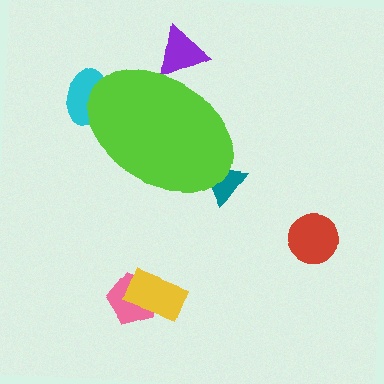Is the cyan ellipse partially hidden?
Yes, the cyan ellipse is partially hidden behind the lime ellipse.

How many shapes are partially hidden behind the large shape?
3 shapes are partially hidden.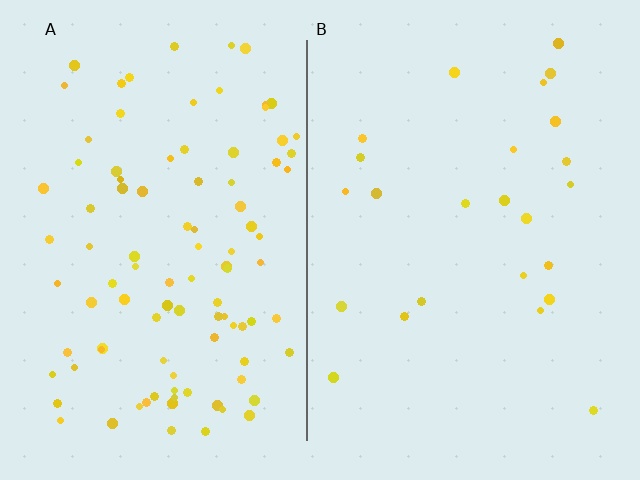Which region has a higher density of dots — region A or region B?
A (the left).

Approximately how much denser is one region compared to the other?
Approximately 4.0× — region A over region B.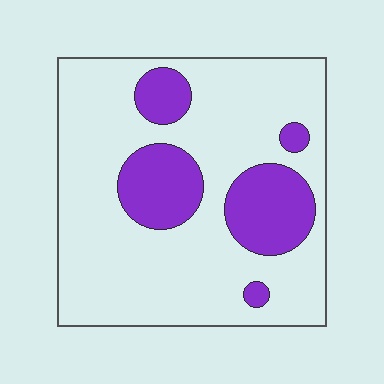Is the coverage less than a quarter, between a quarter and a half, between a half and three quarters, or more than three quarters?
Less than a quarter.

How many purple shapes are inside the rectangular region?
5.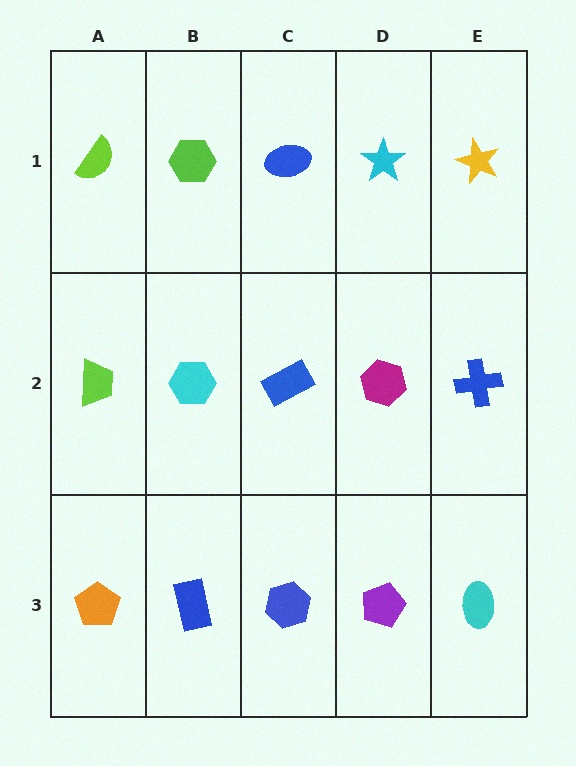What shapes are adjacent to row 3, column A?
A lime trapezoid (row 2, column A), a blue rectangle (row 3, column B).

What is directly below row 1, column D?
A magenta hexagon.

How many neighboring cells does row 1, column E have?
2.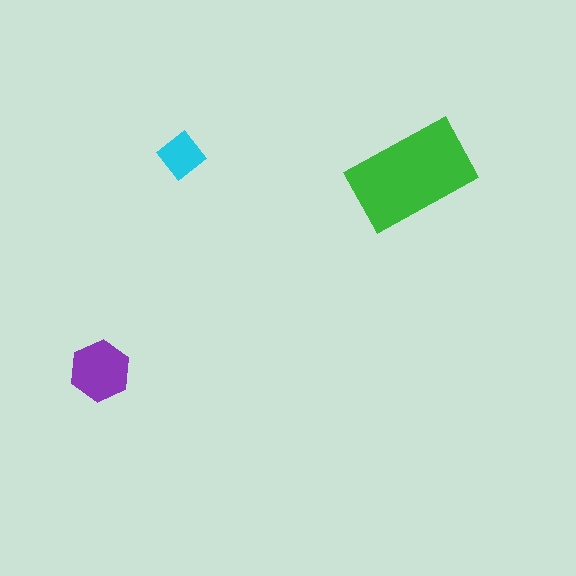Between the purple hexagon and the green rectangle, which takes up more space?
The green rectangle.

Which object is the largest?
The green rectangle.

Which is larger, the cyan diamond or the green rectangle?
The green rectangle.